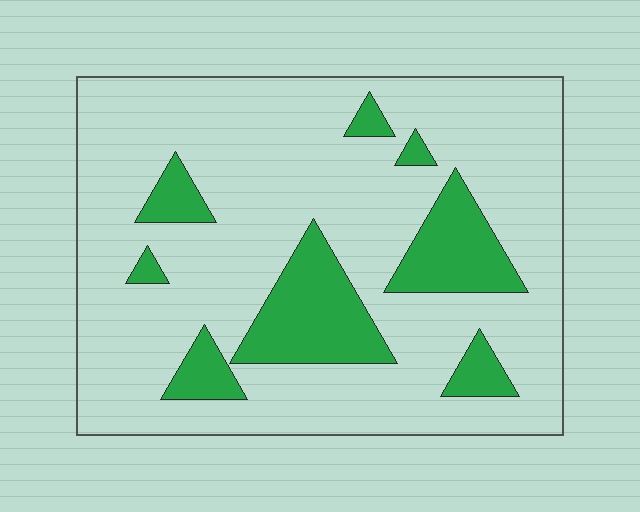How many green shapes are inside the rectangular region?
8.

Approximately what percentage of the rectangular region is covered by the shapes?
Approximately 20%.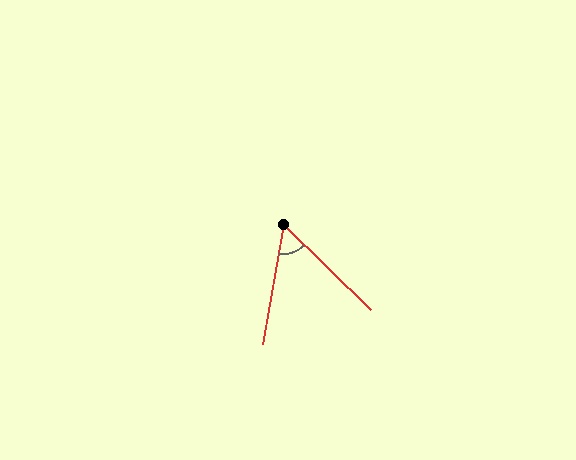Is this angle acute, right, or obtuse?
It is acute.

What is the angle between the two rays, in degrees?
Approximately 55 degrees.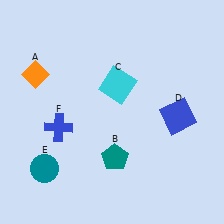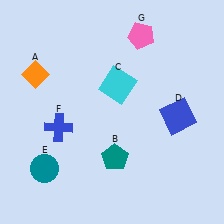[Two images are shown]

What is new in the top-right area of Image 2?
A pink pentagon (G) was added in the top-right area of Image 2.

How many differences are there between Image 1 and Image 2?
There is 1 difference between the two images.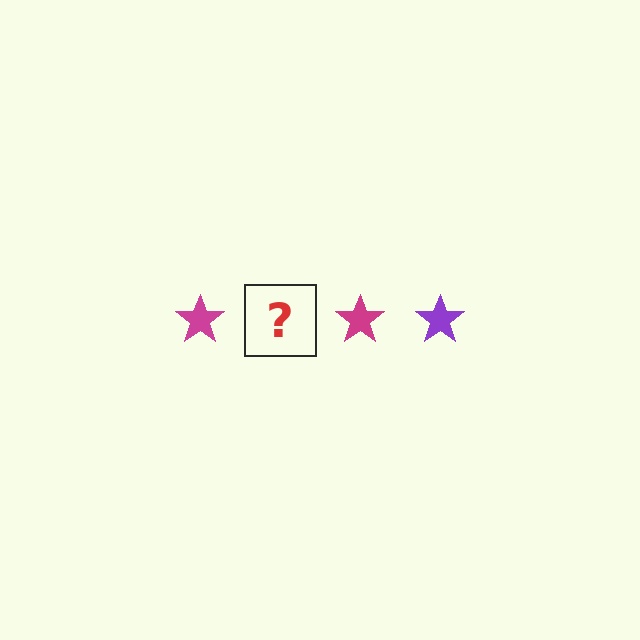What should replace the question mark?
The question mark should be replaced with a purple star.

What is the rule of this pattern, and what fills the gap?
The rule is that the pattern cycles through magenta, purple stars. The gap should be filled with a purple star.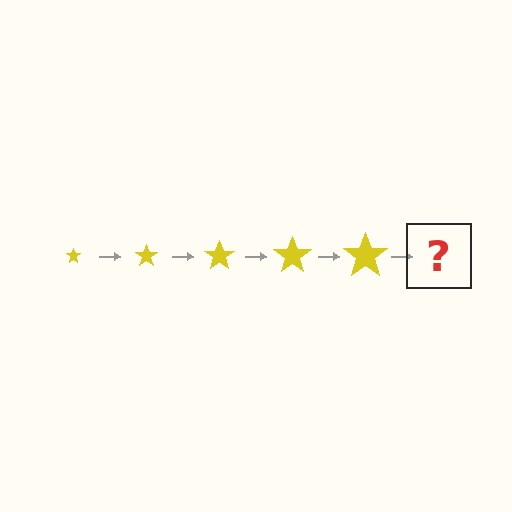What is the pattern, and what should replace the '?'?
The pattern is that the star gets progressively larger each step. The '?' should be a yellow star, larger than the previous one.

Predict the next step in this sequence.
The next step is a yellow star, larger than the previous one.